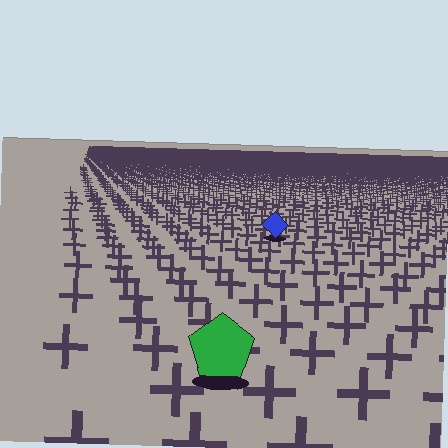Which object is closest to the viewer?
The green pentagon is closest. The texture marks near it are larger and more spread out.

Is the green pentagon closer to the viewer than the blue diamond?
Yes. The green pentagon is closer — you can tell from the texture gradient: the ground texture is coarser near it.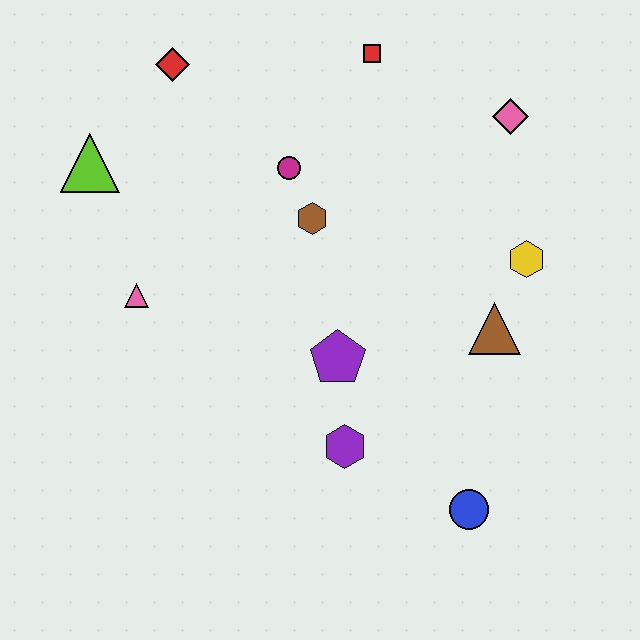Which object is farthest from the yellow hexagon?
The lime triangle is farthest from the yellow hexagon.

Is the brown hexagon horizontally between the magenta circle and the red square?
Yes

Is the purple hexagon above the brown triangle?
No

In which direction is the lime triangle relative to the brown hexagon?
The lime triangle is to the left of the brown hexagon.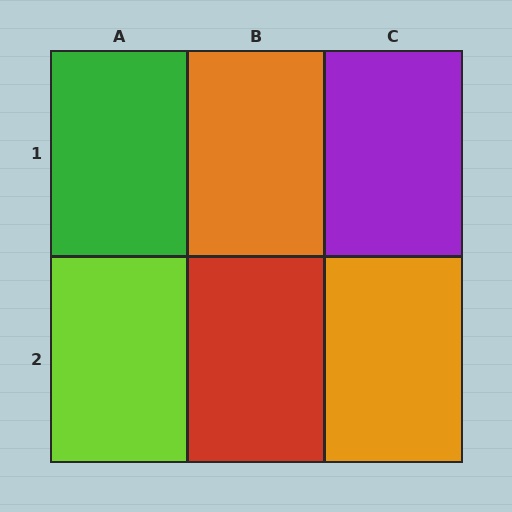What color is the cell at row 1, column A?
Green.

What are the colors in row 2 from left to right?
Lime, red, orange.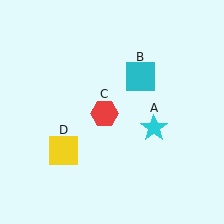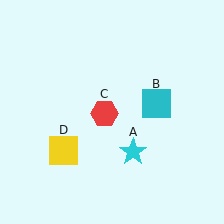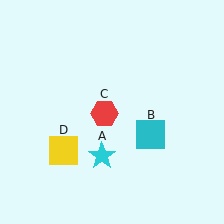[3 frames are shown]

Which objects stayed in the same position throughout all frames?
Red hexagon (object C) and yellow square (object D) remained stationary.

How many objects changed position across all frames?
2 objects changed position: cyan star (object A), cyan square (object B).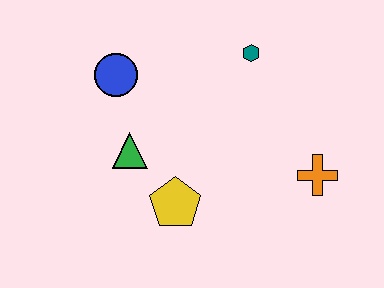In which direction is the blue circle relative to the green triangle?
The blue circle is above the green triangle.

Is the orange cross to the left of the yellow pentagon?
No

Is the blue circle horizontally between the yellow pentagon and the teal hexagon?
No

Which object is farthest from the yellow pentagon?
The teal hexagon is farthest from the yellow pentagon.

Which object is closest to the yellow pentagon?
The green triangle is closest to the yellow pentagon.